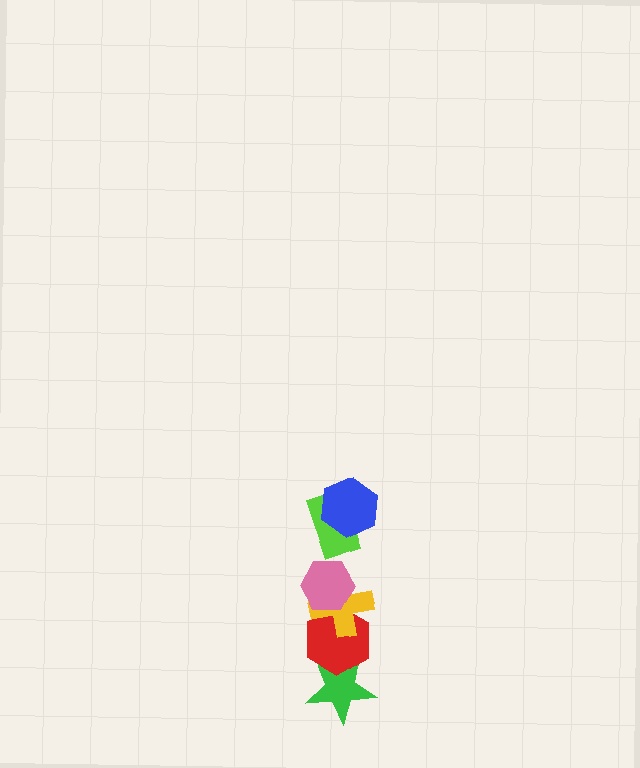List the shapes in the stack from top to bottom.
From top to bottom: the blue hexagon, the lime rectangle, the pink hexagon, the yellow cross, the red hexagon, the green star.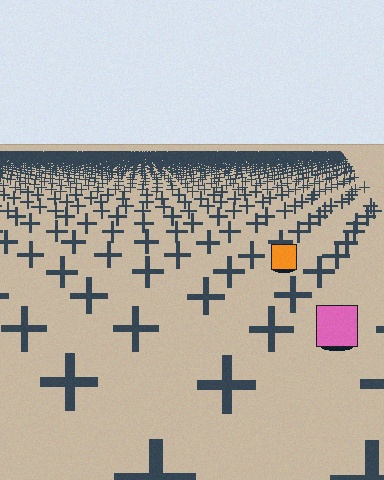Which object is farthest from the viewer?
The orange square is farthest from the viewer. It appears smaller and the ground texture around it is denser.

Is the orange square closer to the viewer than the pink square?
No. The pink square is closer — you can tell from the texture gradient: the ground texture is coarser near it.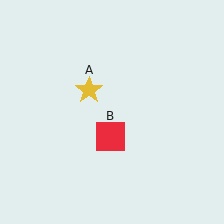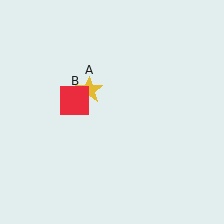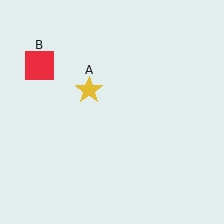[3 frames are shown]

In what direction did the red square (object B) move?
The red square (object B) moved up and to the left.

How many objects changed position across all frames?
1 object changed position: red square (object B).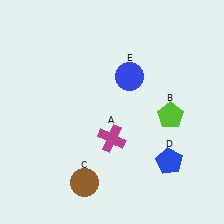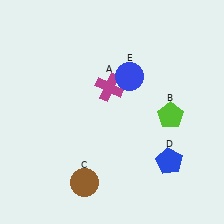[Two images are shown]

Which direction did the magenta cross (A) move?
The magenta cross (A) moved up.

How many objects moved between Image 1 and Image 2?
1 object moved between the two images.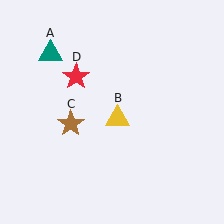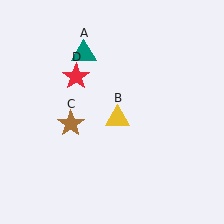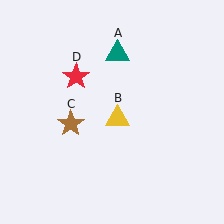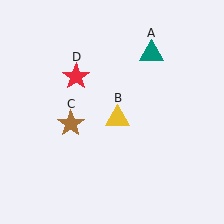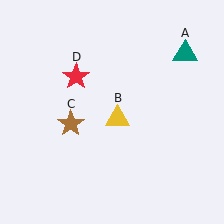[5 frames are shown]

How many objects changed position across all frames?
1 object changed position: teal triangle (object A).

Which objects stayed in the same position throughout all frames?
Yellow triangle (object B) and brown star (object C) and red star (object D) remained stationary.